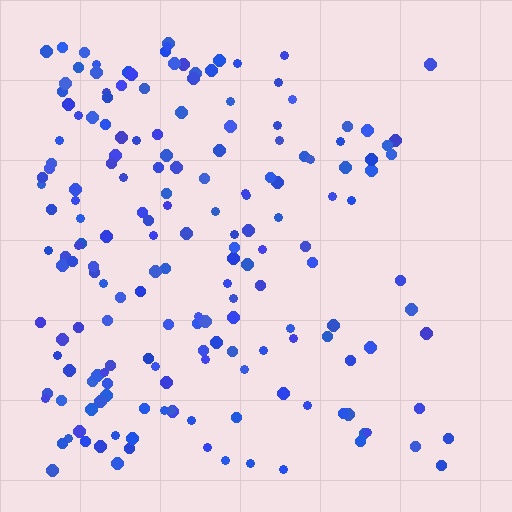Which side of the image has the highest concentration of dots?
The left.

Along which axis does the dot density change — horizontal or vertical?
Horizontal.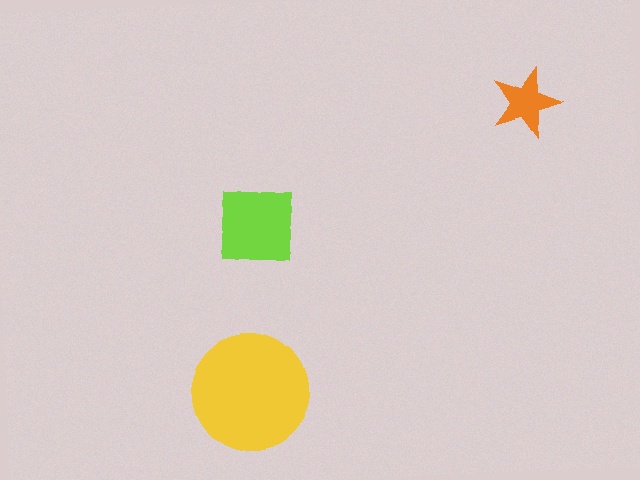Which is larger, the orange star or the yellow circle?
The yellow circle.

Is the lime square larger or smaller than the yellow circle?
Smaller.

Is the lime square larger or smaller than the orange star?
Larger.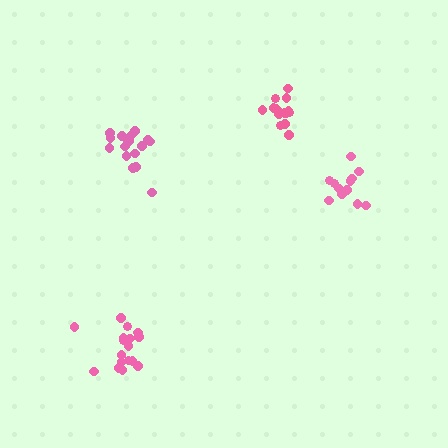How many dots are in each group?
Group 1: 18 dots, Group 2: 12 dots, Group 3: 17 dots, Group 4: 15 dots (62 total).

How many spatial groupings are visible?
There are 4 spatial groupings.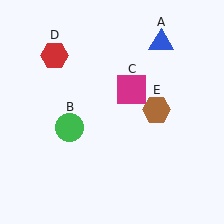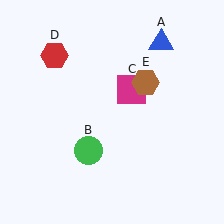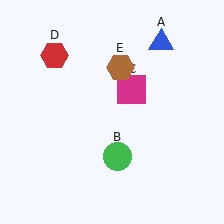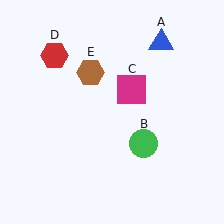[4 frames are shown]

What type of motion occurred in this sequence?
The green circle (object B), brown hexagon (object E) rotated counterclockwise around the center of the scene.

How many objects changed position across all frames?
2 objects changed position: green circle (object B), brown hexagon (object E).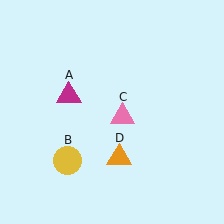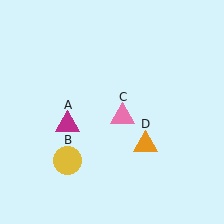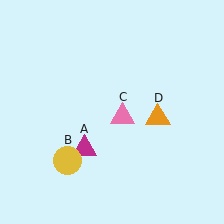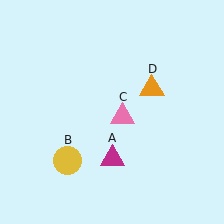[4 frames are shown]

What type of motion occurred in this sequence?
The magenta triangle (object A), orange triangle (object D) rotated counterclockwise around the center of the scene.